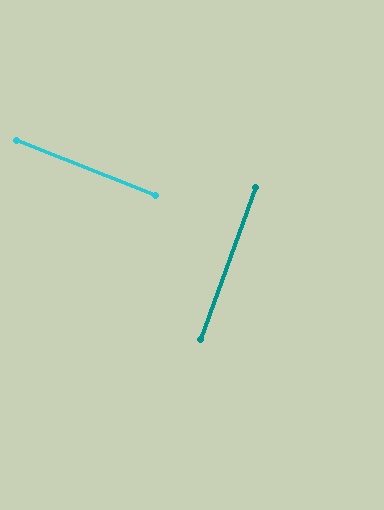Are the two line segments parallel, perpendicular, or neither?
Perpendicular — they meet at approximately 88°.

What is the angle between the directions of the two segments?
Approximately 88 degrees.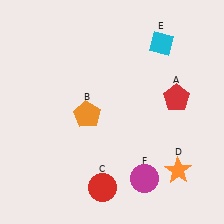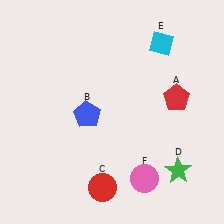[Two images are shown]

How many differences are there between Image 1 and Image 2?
There are 3 differences between the two images.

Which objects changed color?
B changed from orange to blue. D changed from orange to green. F changed from magenta to pink.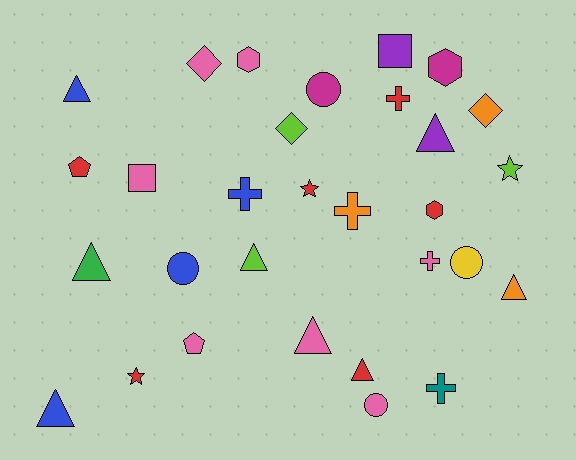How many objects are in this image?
There are 30 objects.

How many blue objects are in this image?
There are 4 blue objects.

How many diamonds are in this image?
There are 3 diamonds.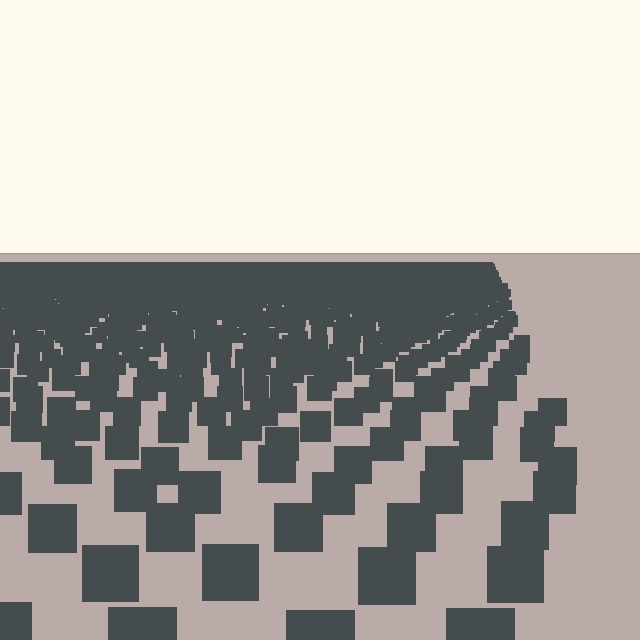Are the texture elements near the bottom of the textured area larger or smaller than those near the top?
Larger. Near the bottom, elements are closer to the viewer and appear at a bigger on-screen size.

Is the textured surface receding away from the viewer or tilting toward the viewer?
The surface is receding away from the viewer. Texture elements get smaller and denser toward the top.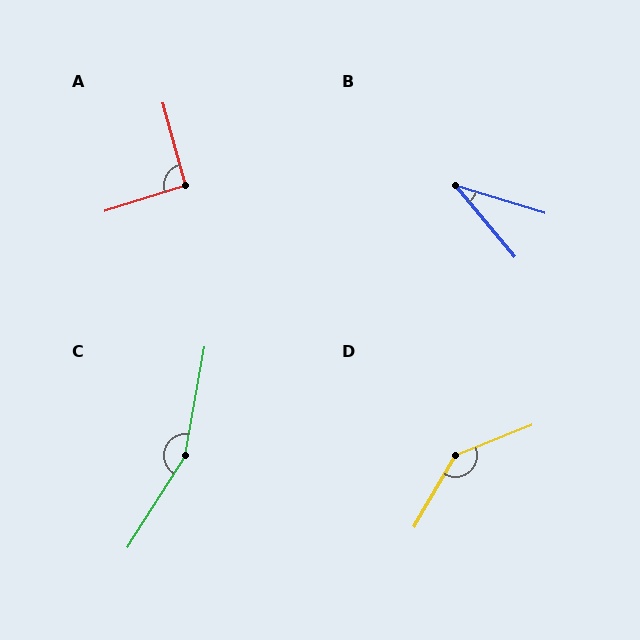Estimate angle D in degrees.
Approximately 142 degrees.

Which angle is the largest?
C, at approximately 158 degrees.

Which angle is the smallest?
B, at approximately 34 degrees.